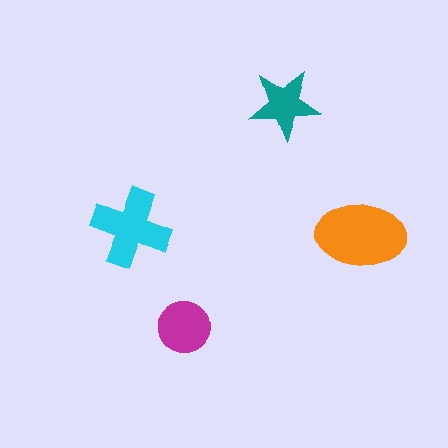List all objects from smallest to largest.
The teal star, the magenta circle, the cyan cross, the orange ellipse.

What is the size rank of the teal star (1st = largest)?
4th.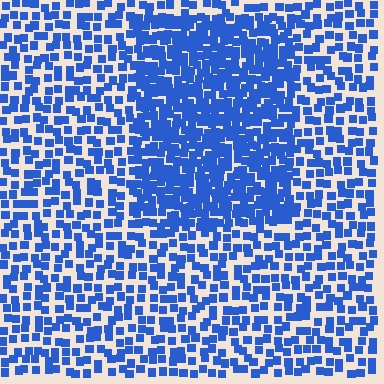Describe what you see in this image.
The image contains small blue elements arranged at two different densities. A rectangle-shaped region is visible where the elements are more densely packed than the surrounding area.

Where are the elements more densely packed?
The elements are more densely packed inside the rectangle boundary.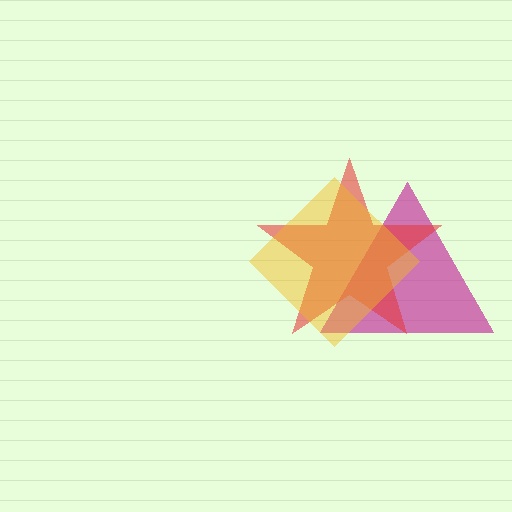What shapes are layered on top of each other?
The layered shapes are: a magenta triangle, a red star, a yellow diamond.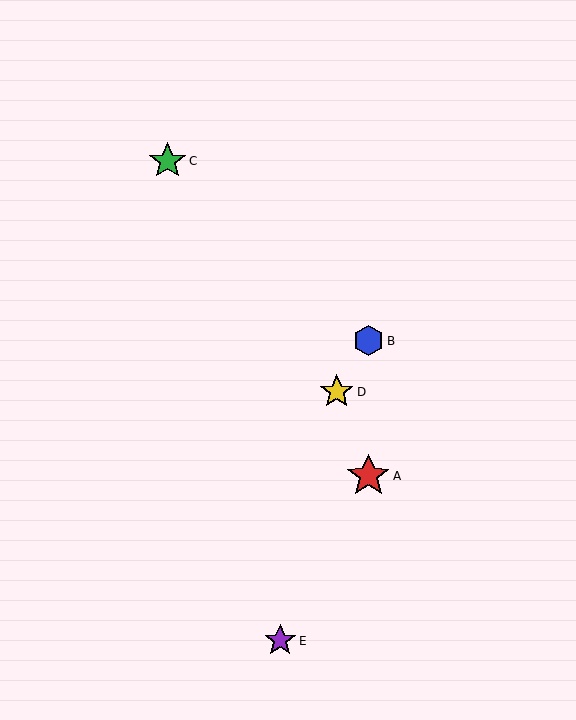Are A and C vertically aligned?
No, A is at x≈368 and C is at x≈168.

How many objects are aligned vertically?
2 objects (A, B) are aligned vertically.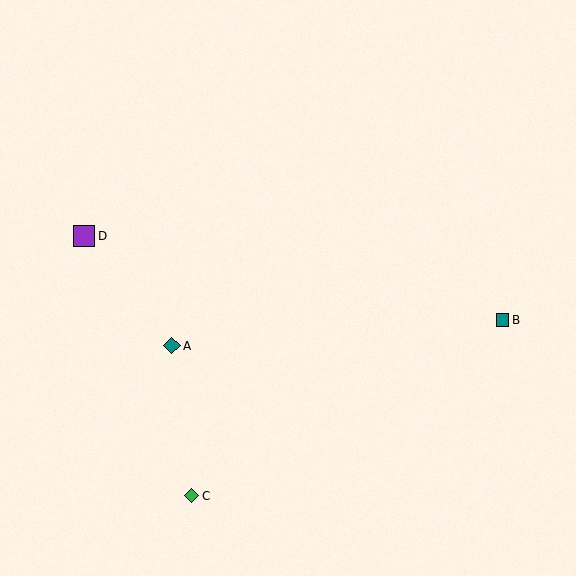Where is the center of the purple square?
The center of the purple square is at (84, 236).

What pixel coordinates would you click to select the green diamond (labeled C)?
Click at (192, 496) to select the green diamond C.